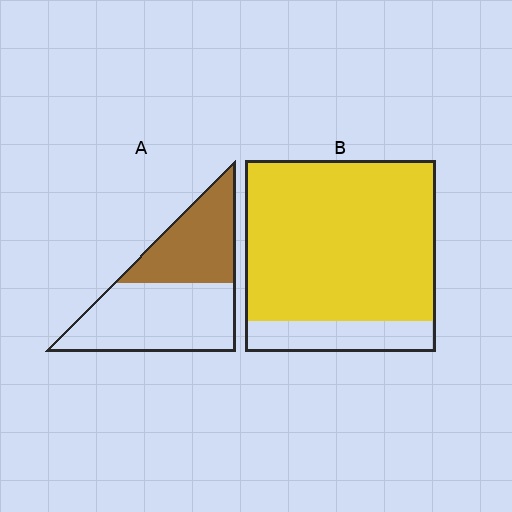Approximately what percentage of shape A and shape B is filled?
A is approximately 40% and B is approximately 85%.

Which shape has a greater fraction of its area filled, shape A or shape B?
Shape B.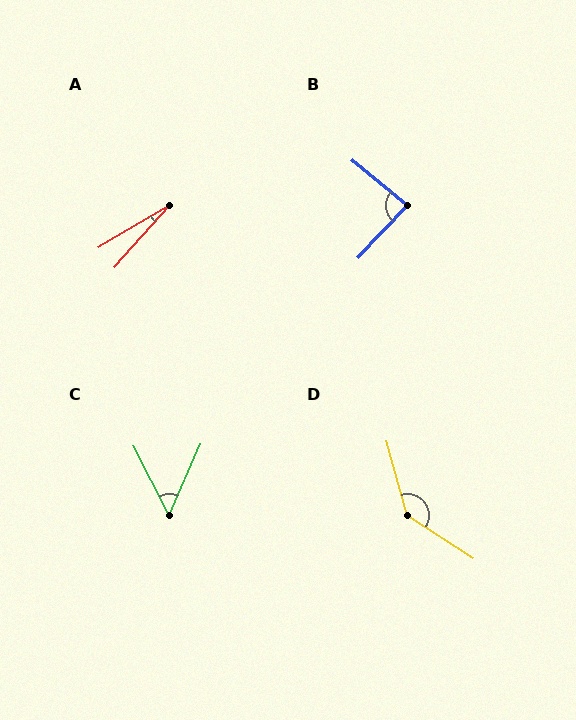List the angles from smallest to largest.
A (18°), C (51°), B (86°), D (138°).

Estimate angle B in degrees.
Approximately 86 degrees.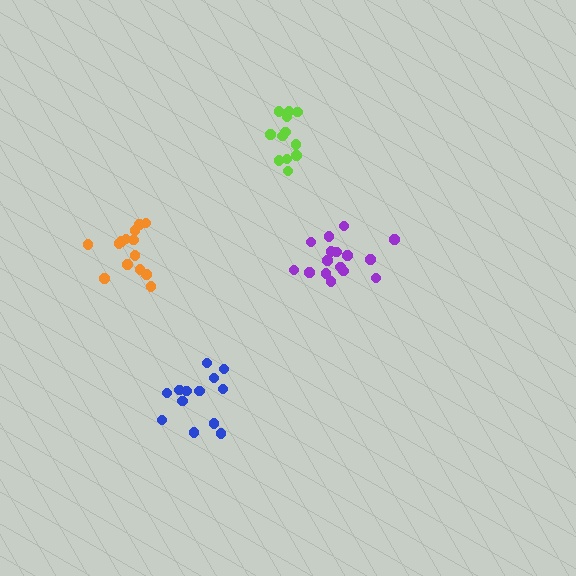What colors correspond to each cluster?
The clusters are colored: blue, lime, orange, purple.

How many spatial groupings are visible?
There are 4 spatial groupings.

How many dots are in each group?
Group 1: 13 dots, Group 2: 12 dots, Group 3: 14 dots, Group 4: 16 dots (55 total).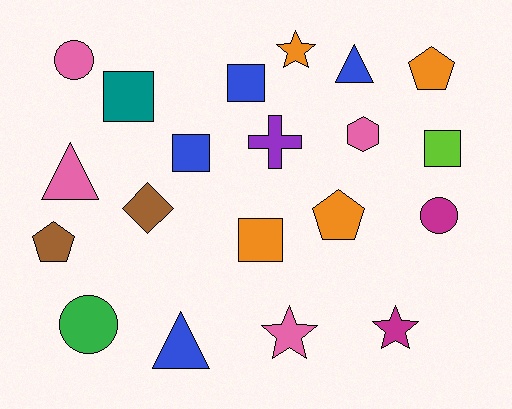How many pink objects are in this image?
There are 4 pink objects.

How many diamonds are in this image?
There is 1 diamond.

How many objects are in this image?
There are 20 objects.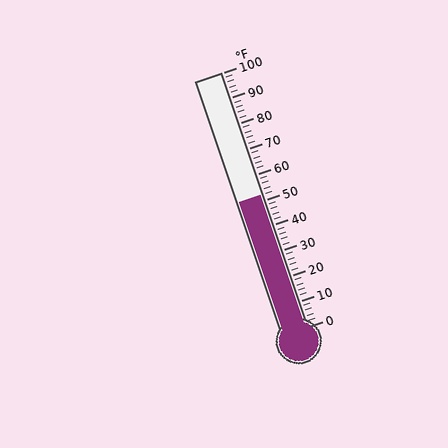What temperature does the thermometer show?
The thermometer shows approximately 52°F.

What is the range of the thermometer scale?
The thermometer scale ranges from 0°F to 100°F.